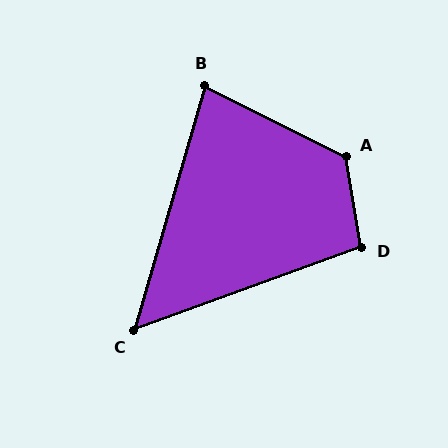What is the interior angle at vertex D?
Approximately 100 degrees (obtuse).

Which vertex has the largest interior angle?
A, at approximately 126 degrees.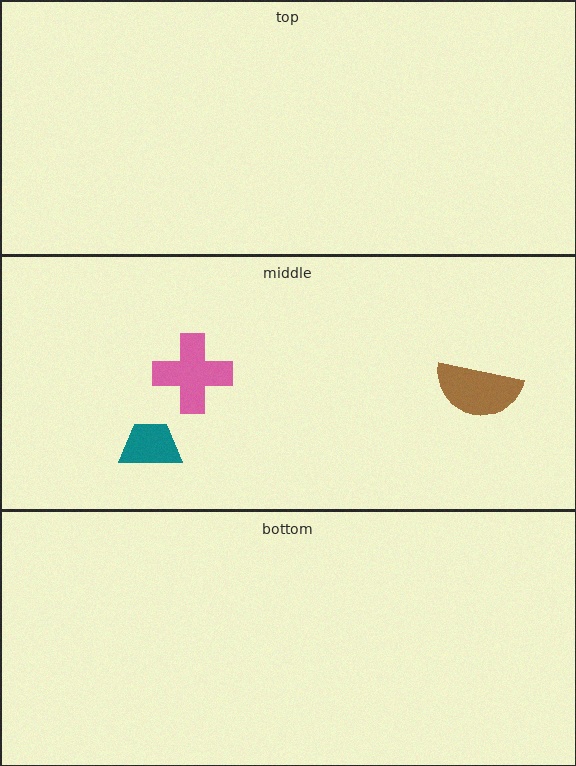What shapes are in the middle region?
The pink cross, the brown semicircle, the teal trapezoid.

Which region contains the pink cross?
The middle region.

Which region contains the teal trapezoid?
The middle region.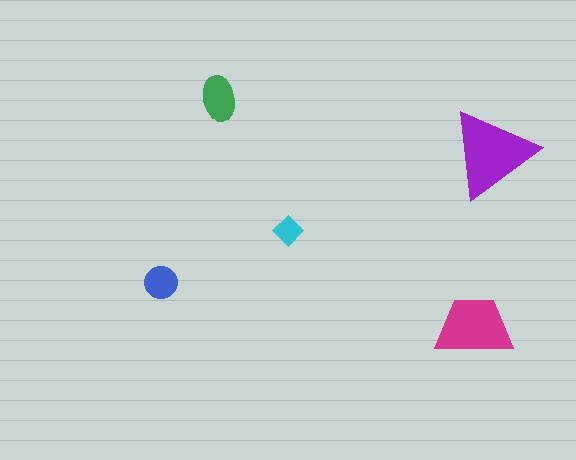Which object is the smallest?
The cyan diamond.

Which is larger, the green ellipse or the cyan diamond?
The green ellipse.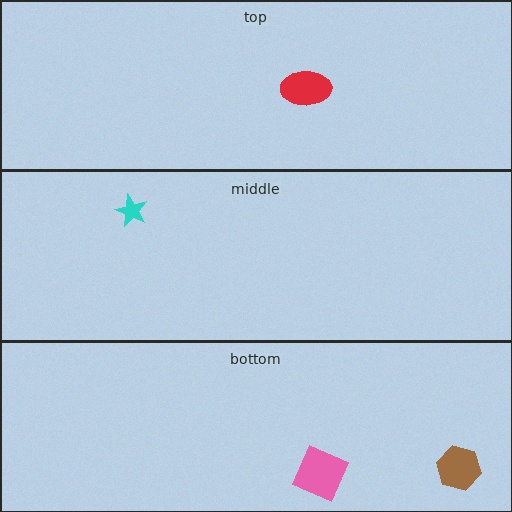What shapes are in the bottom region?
The brown hexagon, the pink square.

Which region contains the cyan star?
The middle region.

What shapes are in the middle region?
The cyan star.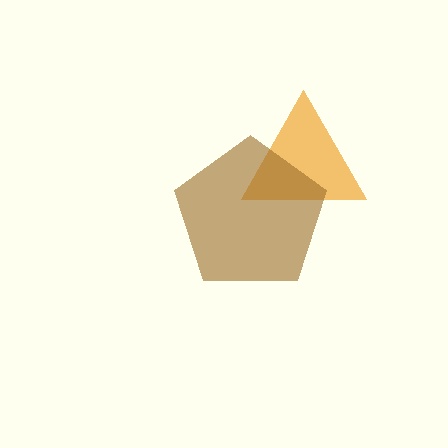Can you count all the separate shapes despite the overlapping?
Yes, there are 2 separate shapes.